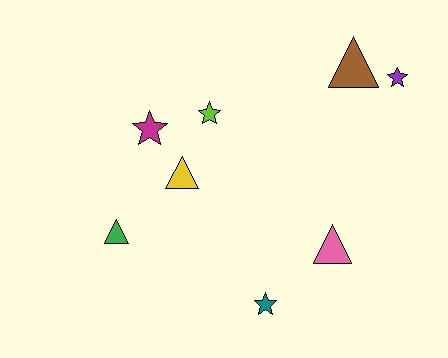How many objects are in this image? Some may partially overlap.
There are 8 objects.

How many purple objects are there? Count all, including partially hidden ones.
There is 1 purple object.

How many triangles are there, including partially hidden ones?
There are 4 triangles.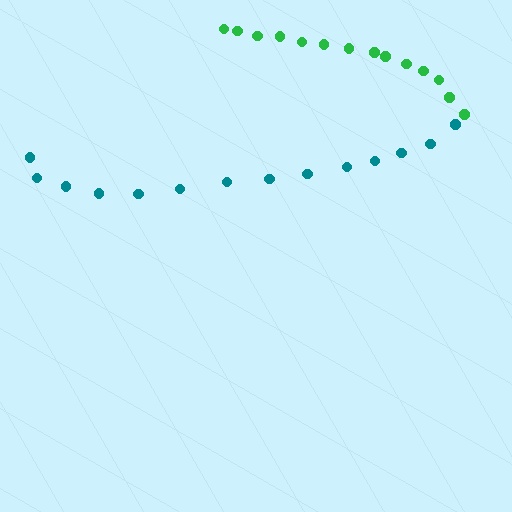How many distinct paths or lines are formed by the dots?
There are 2 distinct paths.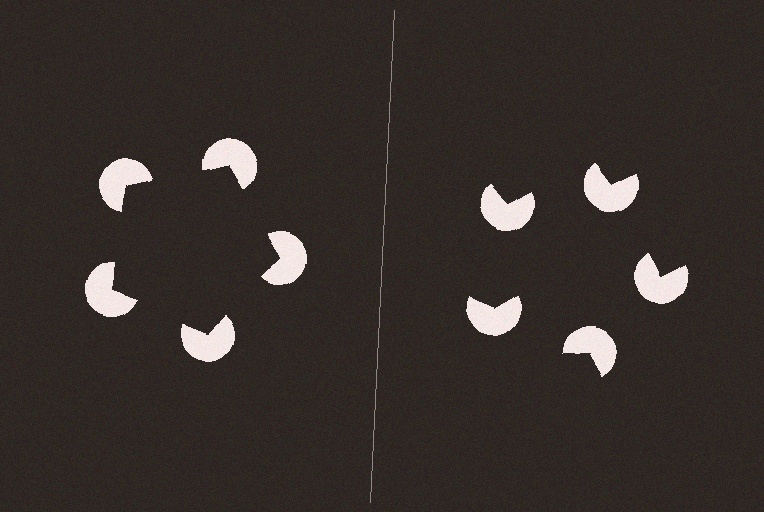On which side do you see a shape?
An illusory pentagon appears on the left side. On the right side the wedge cuts are rotated, so no coherent shape forms.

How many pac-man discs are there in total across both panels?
10 — 5 on each side.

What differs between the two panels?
The pac-man discs are positioned identically on both sides; only the wedge orientations differ. On the left they align to a pentagon; on the right they are misaligned.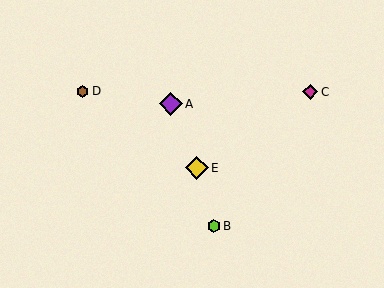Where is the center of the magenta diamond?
The center of the magenta diamond is at (310, 92).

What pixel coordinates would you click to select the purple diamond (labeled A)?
Click at (171, 104) to select the purple diamond A.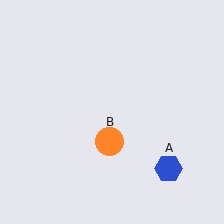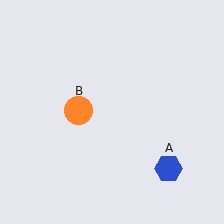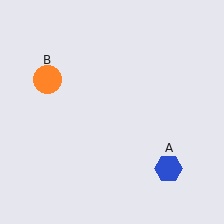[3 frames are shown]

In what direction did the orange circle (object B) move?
The orange circle (object B) moved up and to the left.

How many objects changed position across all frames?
1 object changed position: orange circle (object B).